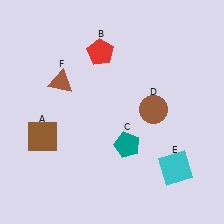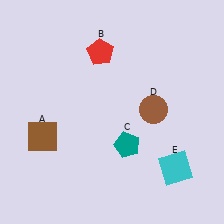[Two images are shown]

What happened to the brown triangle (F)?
The brown triangle (F) was removed in Image 2. It was in the top-left area of Image 1.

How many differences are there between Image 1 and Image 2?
There is 1 difference between the two images.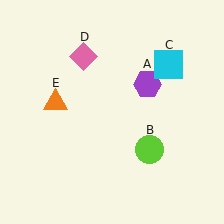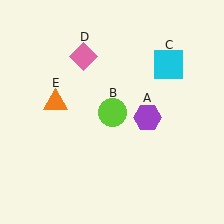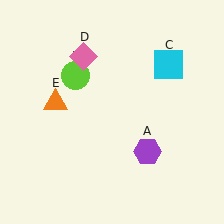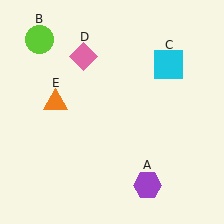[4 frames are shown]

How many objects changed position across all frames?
2 objects changed position: purple hexagon (object A), lime circle (object B).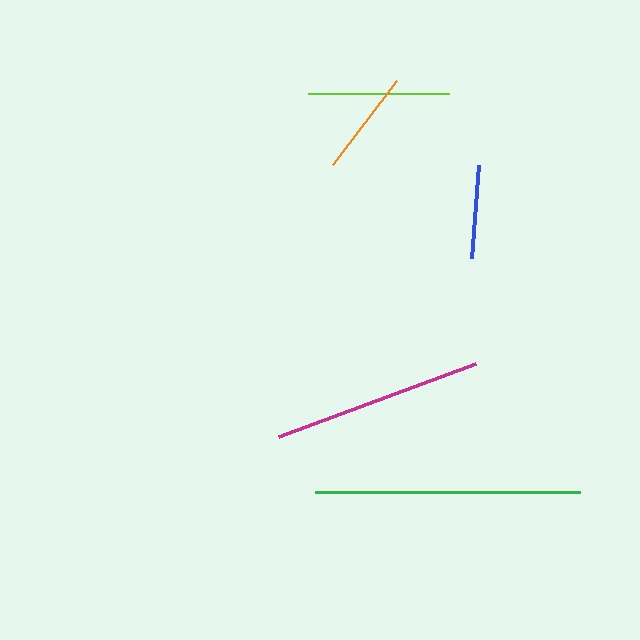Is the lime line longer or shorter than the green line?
The green line is longer than the lime line.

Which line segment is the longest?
The green line is the longest at approximately 264 pixels.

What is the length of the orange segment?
The orange segment is approximately 106 pixels long.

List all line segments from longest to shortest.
From longest to shortest: green, magenta, lime, orange, blue.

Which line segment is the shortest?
The blue line is the shortest at approximately 93 pixels.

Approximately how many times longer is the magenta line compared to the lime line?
The magenta line is approximately 1.5 times the length of the lime line.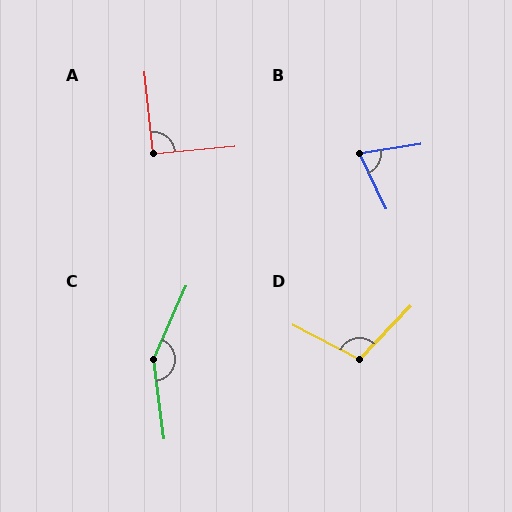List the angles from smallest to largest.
B (73°), A (90°), D (107°), C (148°).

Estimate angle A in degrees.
Approximately 90 degrees.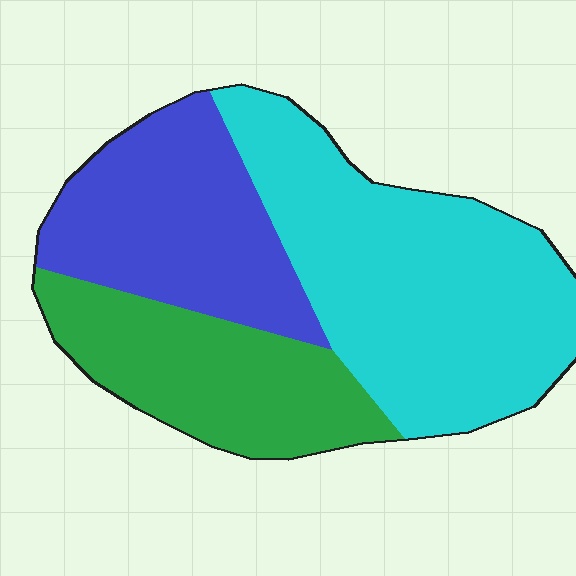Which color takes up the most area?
Cyan, at roughly 45%.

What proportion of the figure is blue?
Blue covers 28% of the figure.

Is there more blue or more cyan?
Cyan.